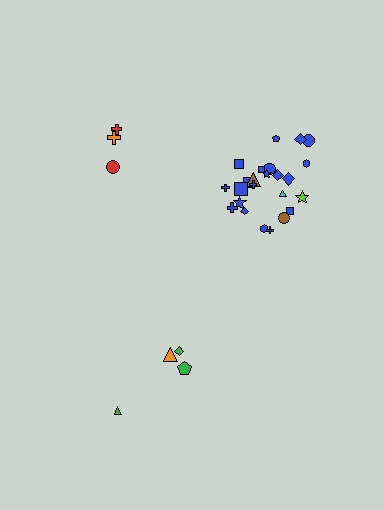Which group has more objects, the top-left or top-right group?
The top-right group.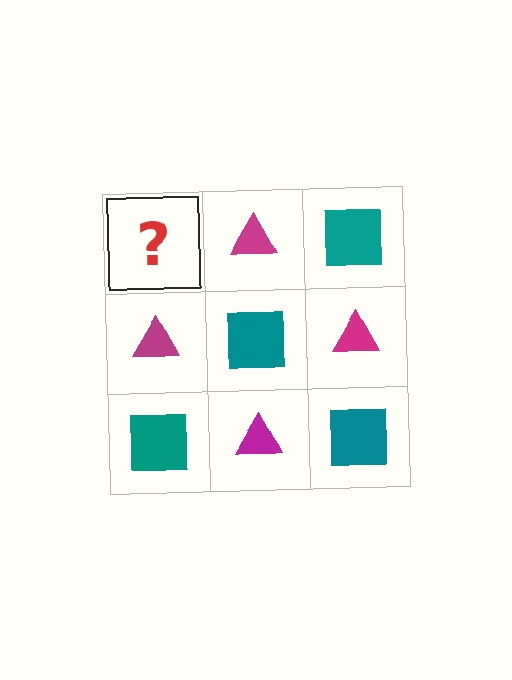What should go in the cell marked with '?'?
The missing cell should contain a teal square.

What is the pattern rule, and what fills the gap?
The rule is that it alternates teal square and magenta triangle in a checkerboard pattern. The gap should be filled with a teal square.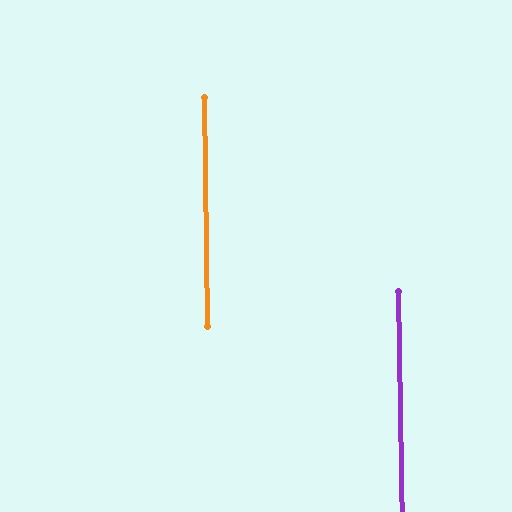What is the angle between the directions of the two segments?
Approximately 0 degrees.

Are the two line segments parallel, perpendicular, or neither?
Parallel — their directions differ by only 0.1°.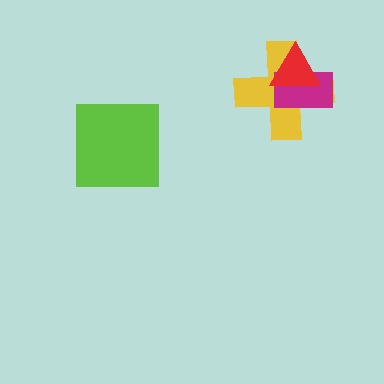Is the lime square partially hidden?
No, no other shape covers it.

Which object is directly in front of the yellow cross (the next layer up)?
The magenta rectangle is directly in front of the yellow cross.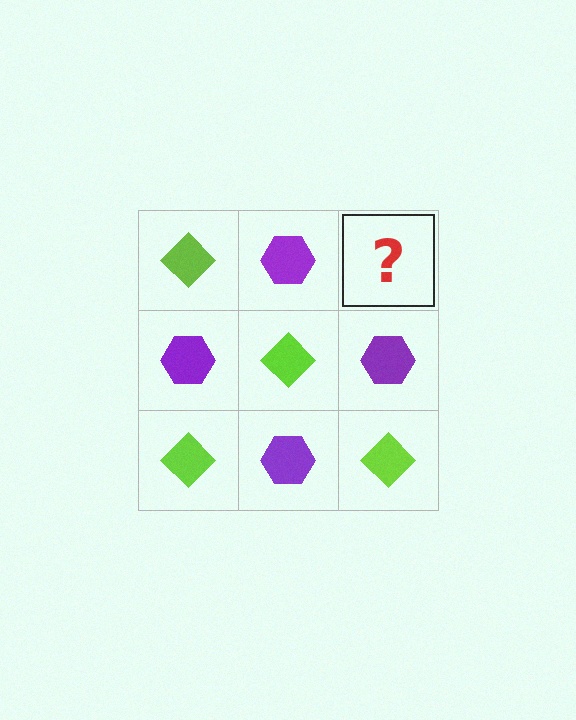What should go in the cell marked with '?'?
The missing cell should contain a lime diamond.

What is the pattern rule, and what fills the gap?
The rule is that it alternates lime diamond and purple hexagon in a checkerboard pattern. The gap should be filled with a lime diamond.